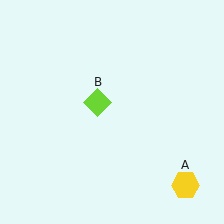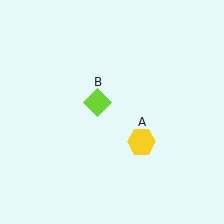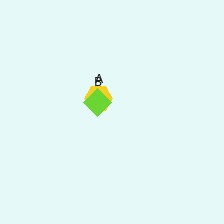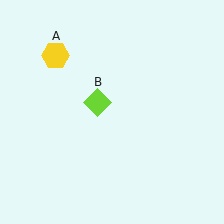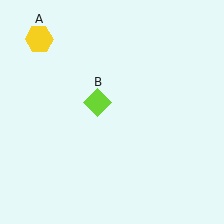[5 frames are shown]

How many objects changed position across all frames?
1 object changed position: yellow hexagon (object A).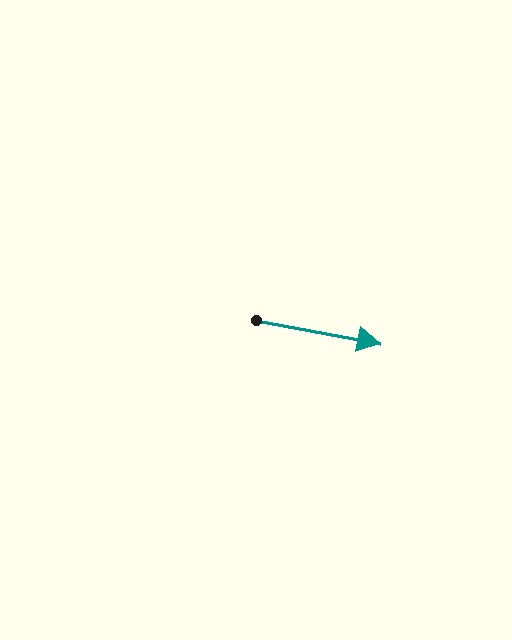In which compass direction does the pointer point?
East.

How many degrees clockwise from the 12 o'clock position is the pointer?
Approximately 101 degrees.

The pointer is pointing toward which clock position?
Roughly 3 o'clock.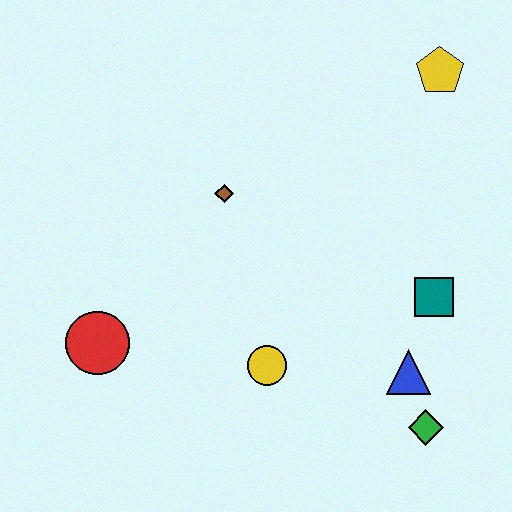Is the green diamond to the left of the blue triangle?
No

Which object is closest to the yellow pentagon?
The teal square is closest to the yellow pentagon.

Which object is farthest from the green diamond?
The yellow pentagon is farthest from the green diamond.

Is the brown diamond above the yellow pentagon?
No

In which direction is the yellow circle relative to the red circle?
The yellow circle is to the right of the red circle.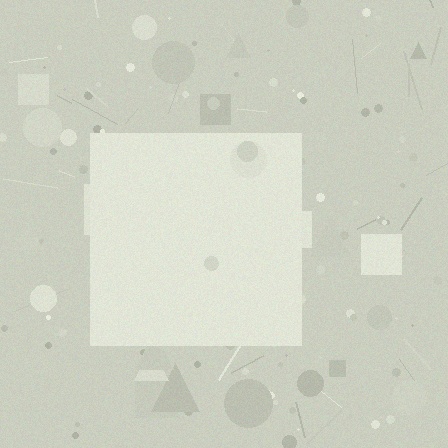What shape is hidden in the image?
A square is hidden in the image.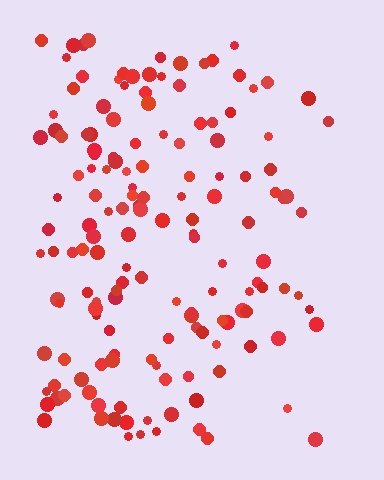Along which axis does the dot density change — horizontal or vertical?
Horizontal.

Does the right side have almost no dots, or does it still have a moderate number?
Still a moderate number, just noticeably fewer than the left.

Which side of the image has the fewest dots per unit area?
The right.